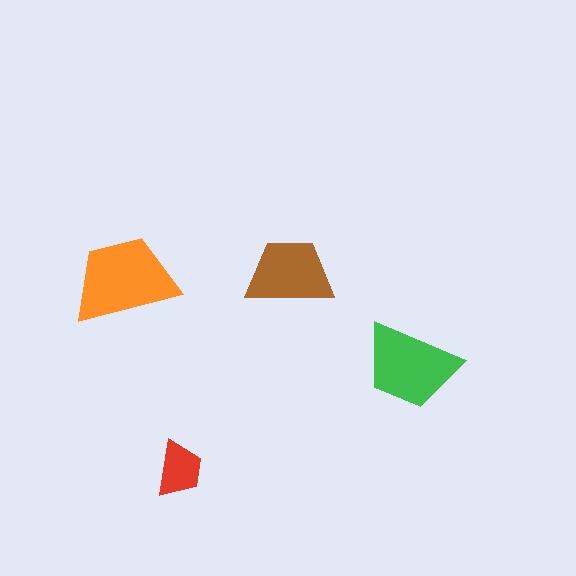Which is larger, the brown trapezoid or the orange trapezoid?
The orange one.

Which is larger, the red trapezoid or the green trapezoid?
The green one.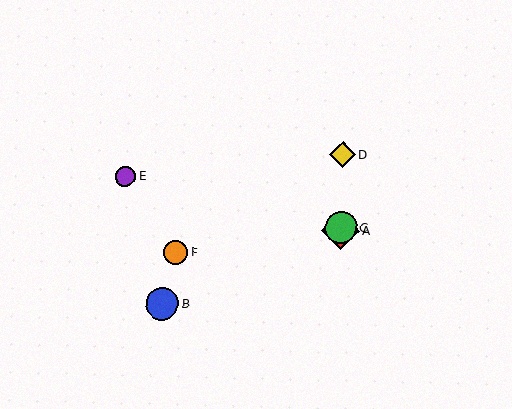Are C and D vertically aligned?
Yes, both are at x≈341.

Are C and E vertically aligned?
No, C is at x≈341 and E is at x≈125.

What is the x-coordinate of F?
Object F is at x≈176.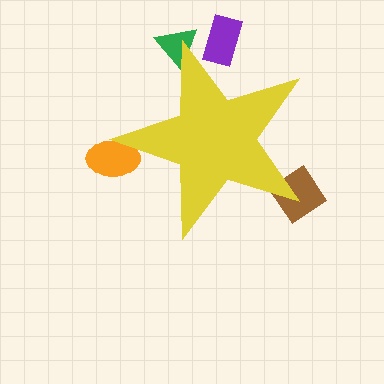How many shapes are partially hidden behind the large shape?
4 shapes are partially hidden.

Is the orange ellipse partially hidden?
Yes, the orange ellipse is partially hidden behind the yellow star.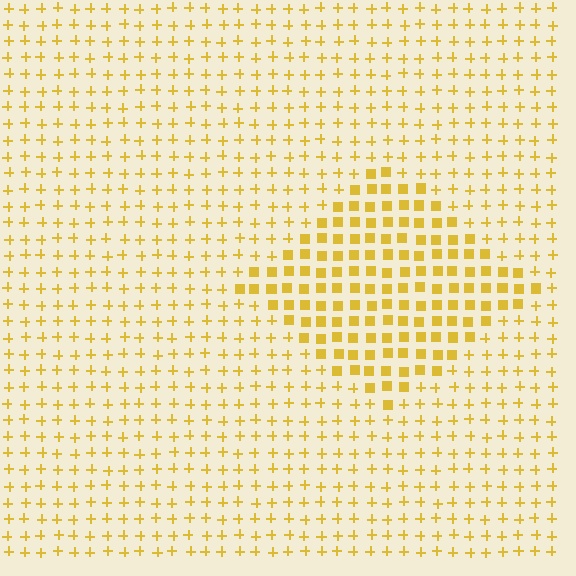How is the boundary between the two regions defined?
The boundary is defined by a change in element shape: squares inside vs. plus signs outside. All elements share the same color and spacing.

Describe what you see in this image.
The image is filled with small yellow elements arranged in a uniform grid. A diamond-shaped region contains squares, while the surrounding area contains plus signs. The boundary is defined purely by the change in element shape.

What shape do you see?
I see a diamond.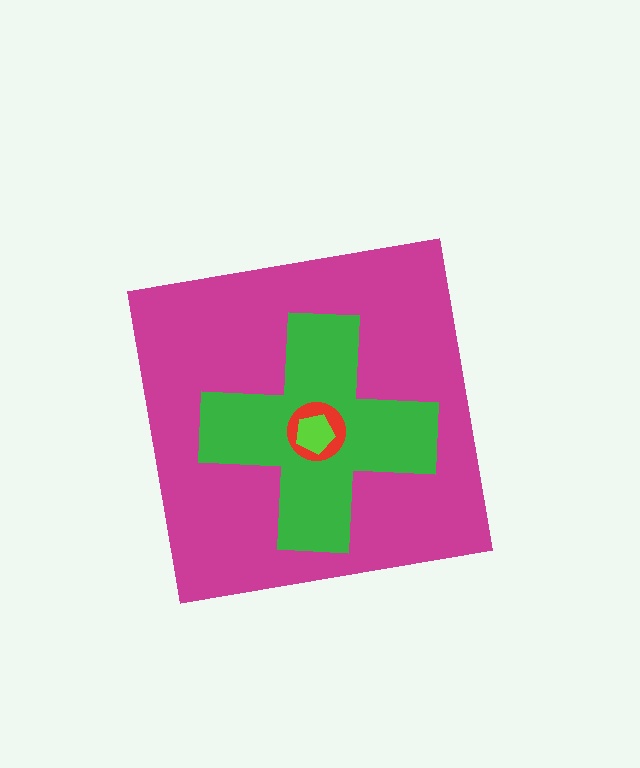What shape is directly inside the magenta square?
The green cross.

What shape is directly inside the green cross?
The red circle.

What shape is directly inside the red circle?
The lime pentagon.